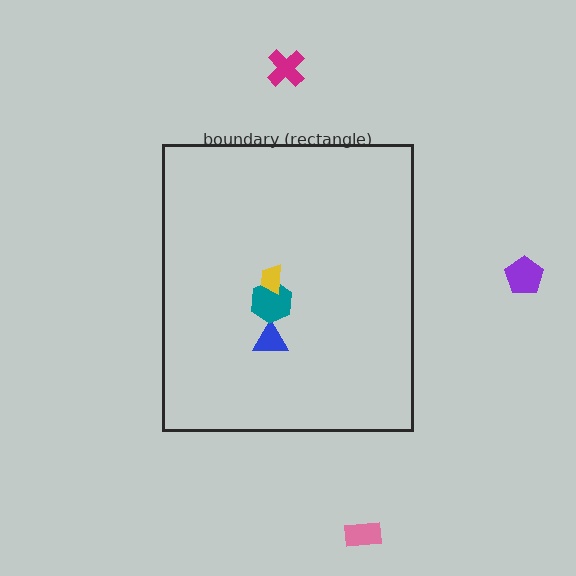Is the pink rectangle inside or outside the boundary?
Outside.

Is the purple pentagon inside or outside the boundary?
Outside.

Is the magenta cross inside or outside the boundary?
Outside.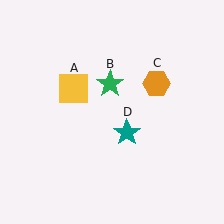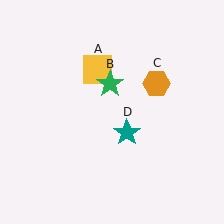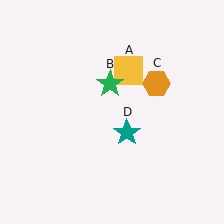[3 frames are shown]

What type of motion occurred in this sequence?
The yellow square (object A) rotated clockwise around the center of the scene.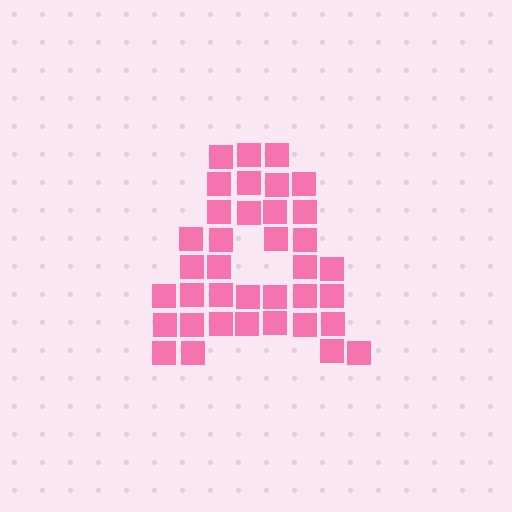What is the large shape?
The large shape is the letter A.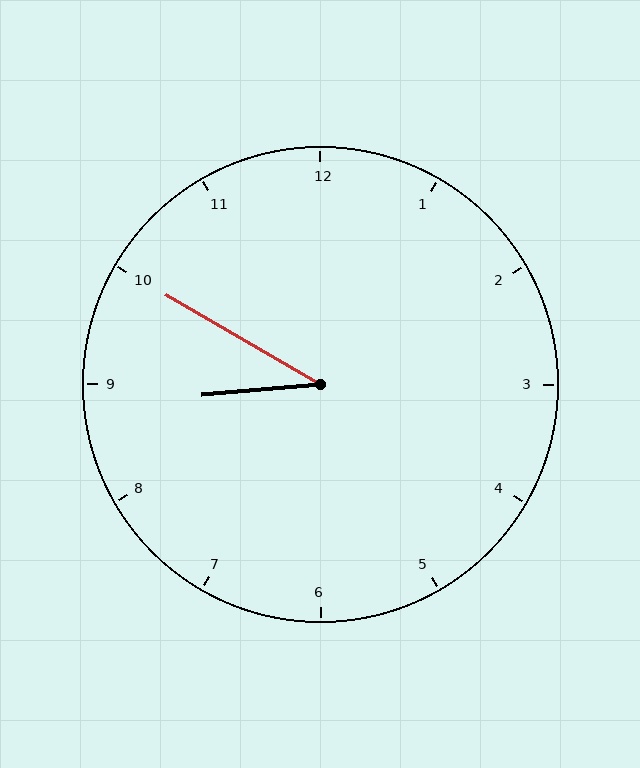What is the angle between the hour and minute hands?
Approximately 35 degrees.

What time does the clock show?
8:50.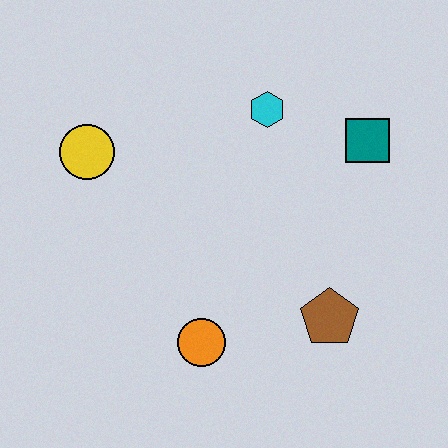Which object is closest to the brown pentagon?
The orange circle is closest to the brown pentagon.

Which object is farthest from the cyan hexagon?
The orange circle is farthest from the cyan hexagon.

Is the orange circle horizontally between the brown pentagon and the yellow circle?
Yes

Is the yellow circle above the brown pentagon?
Yes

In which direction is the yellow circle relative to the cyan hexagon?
The yellow circle is to the left of the cyan hexagon.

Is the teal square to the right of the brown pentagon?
Yes